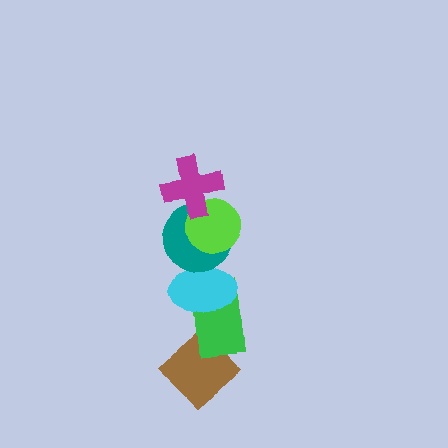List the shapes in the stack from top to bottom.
From top to bottom: the magenta cross, the lime circle, the teal circle, the cyan ellipse, the green rectangle, the brown diamond.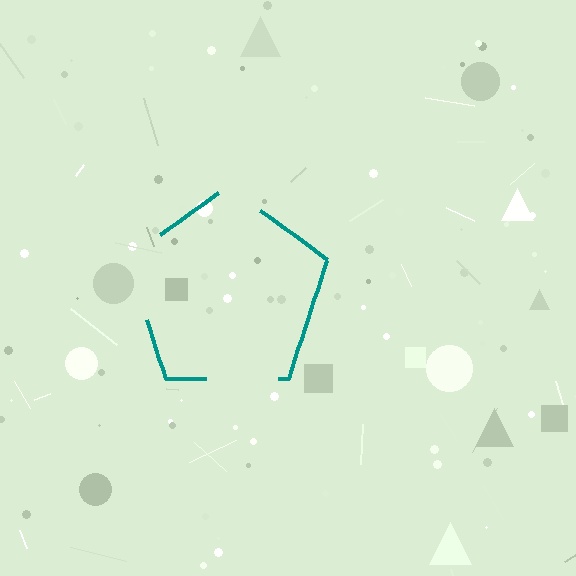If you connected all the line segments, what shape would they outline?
They would outline a pentagon.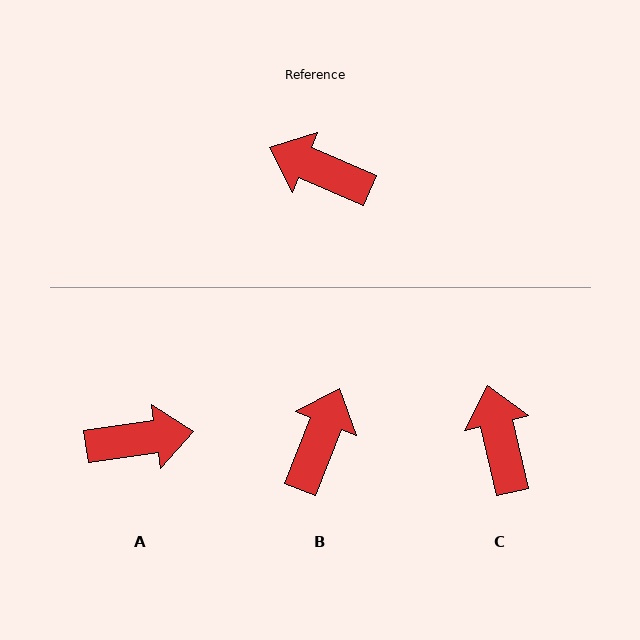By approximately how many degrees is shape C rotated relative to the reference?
Approximately 53 degrees clockwise.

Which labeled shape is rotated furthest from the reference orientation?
A, about 149 degrees away.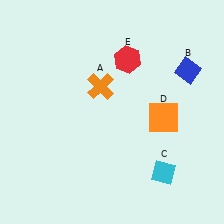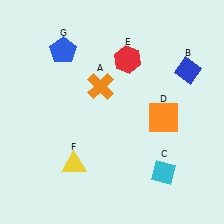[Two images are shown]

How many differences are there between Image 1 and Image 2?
There are 2 differences between the two images.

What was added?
A yellow triangle (F), a blue pentagon (G) were added in Image 2.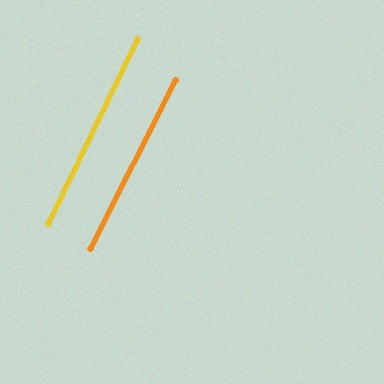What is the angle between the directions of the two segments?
Approximately 1 degree.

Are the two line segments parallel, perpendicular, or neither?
Parallel — their directions differ by only 1.1°.